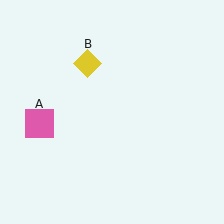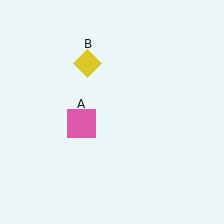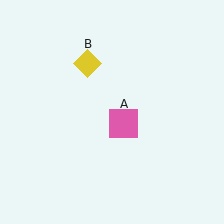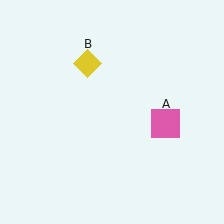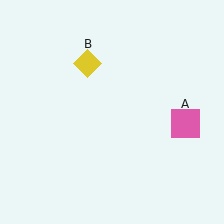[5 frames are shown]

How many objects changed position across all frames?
1 object changed position: pink square (object A).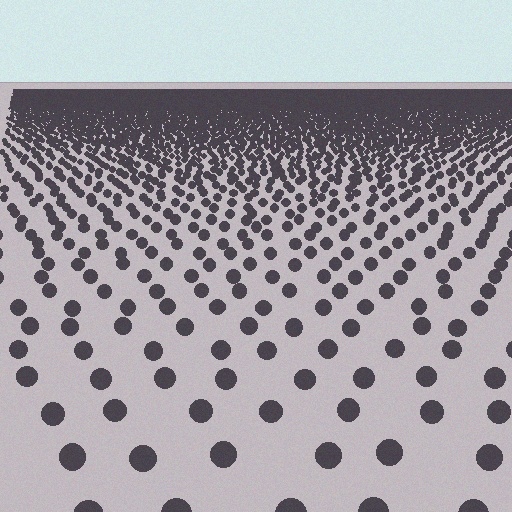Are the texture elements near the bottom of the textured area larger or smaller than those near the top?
Larger. Near the bottom, elements are closer to the viewer and appear at a bigger on-screen size.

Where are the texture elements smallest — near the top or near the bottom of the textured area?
Near the top.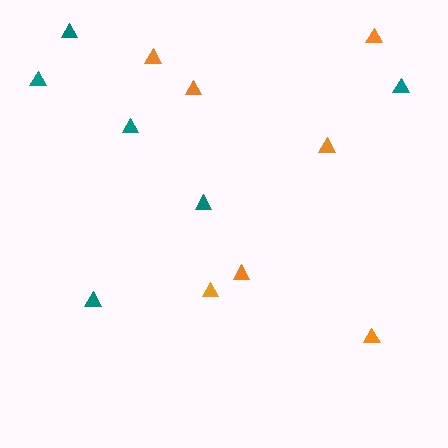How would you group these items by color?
There are 2 groups: one group of orange triangles (7) and one group of teal triangles (6).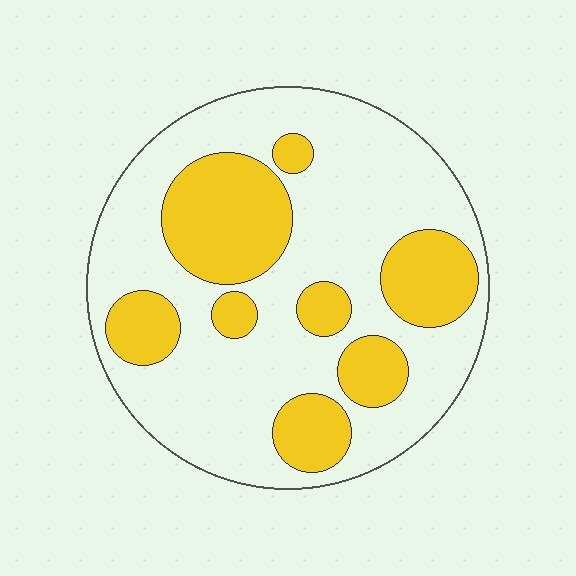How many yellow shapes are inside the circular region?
8.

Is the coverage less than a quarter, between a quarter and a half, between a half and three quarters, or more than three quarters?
Between a quarter and a half.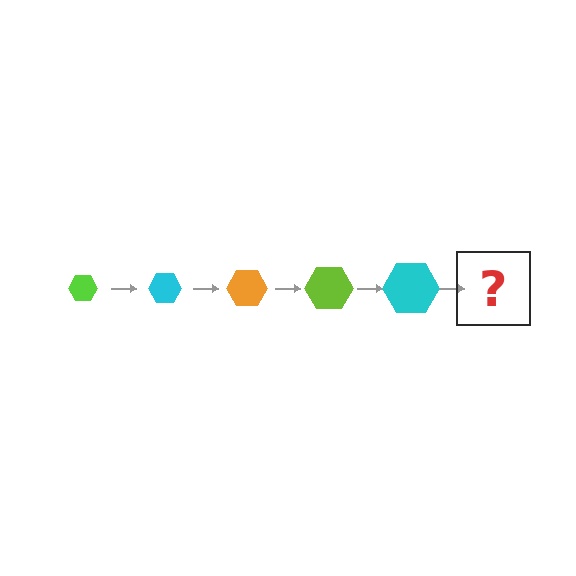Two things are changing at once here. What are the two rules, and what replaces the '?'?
The two rules are that the hexagon grows larger each step and the color cycles through lime, cyan, and orange. The '?' should be an orange hexagon, larger than the previous one.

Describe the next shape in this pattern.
It should be an orange hexagon, larger than the previous one.